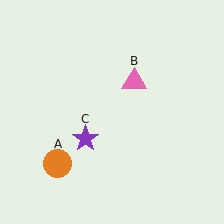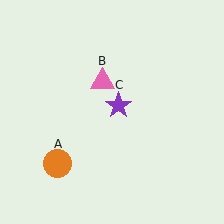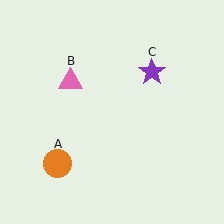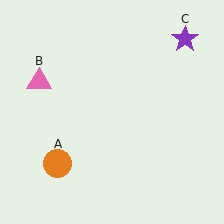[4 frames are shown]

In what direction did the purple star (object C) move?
The purple star (object C) moved up and to the right.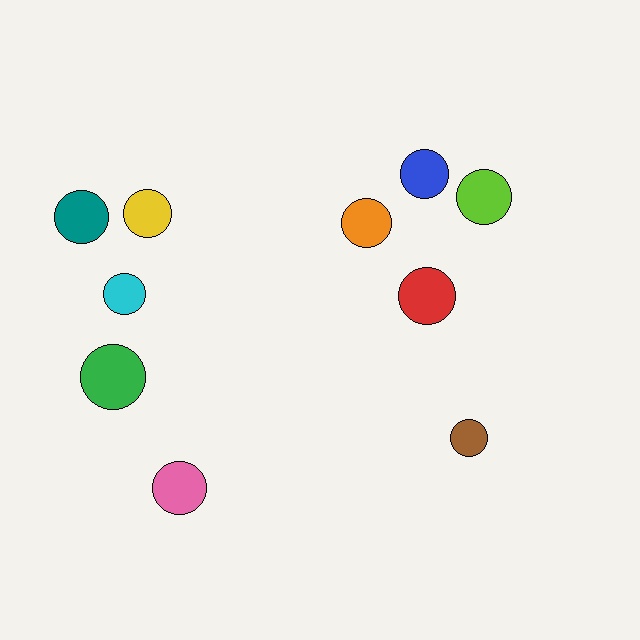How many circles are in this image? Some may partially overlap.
There are 10 circles.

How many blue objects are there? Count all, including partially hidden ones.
There is 1 blue object.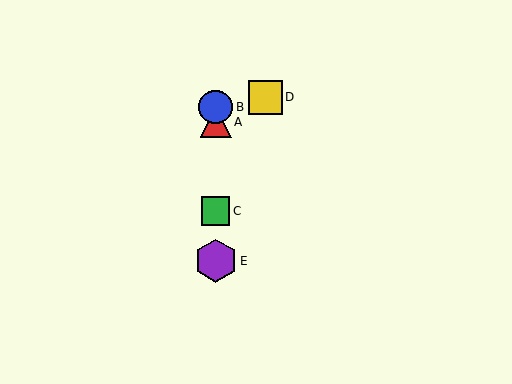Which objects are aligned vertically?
Objects A, B, C, E are aligned vertically.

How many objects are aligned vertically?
4 objects (A, B, C, E) are aligned vertically.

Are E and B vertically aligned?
Yes, both are at x≈216.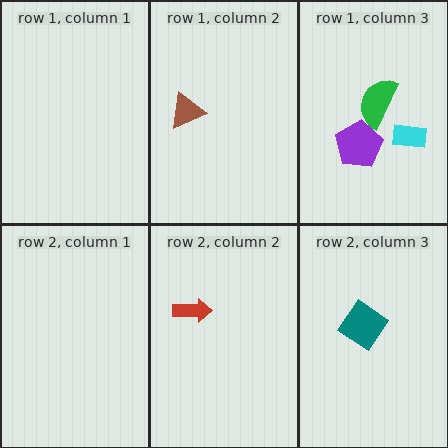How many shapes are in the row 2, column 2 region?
1.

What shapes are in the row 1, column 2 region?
The brown triangle.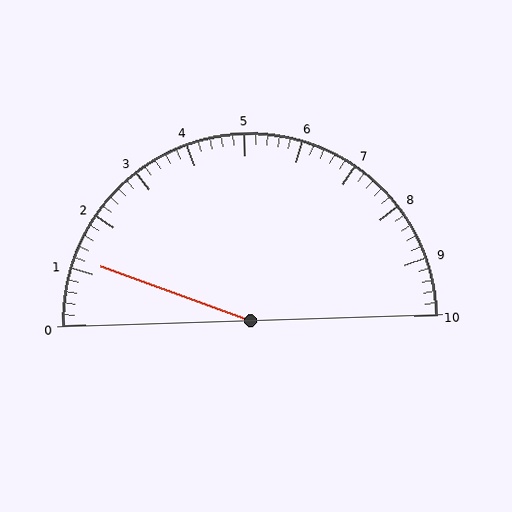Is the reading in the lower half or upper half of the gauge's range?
The reading is in the lower half of the range (0 to 10).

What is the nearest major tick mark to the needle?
The nearest major tick mark is 1.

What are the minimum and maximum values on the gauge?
The gauge ranges from 0 to 10.